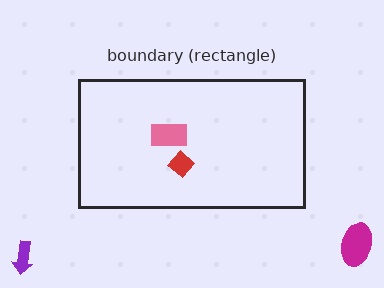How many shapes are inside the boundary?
2 inside, 2 outside.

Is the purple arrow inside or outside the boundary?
Outside.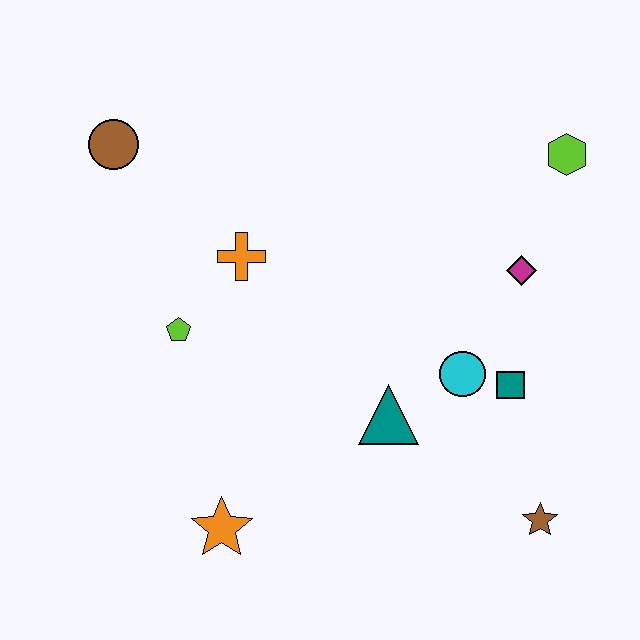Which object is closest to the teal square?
The cyan circle is closest to the teal square.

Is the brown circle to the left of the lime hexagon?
Yes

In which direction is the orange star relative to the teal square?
The orange star is to the left of the teal square.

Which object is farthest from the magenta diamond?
The brown circle is farthest from the magenta diamond.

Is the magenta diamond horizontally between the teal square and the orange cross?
No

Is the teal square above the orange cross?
No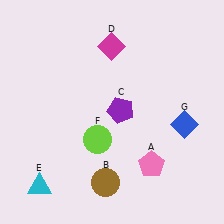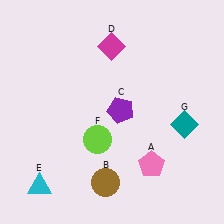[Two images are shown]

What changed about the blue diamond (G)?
In Image 1, G is blue. In Image 2, it changed to teal.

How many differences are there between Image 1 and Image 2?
There is 1 difference between the two images.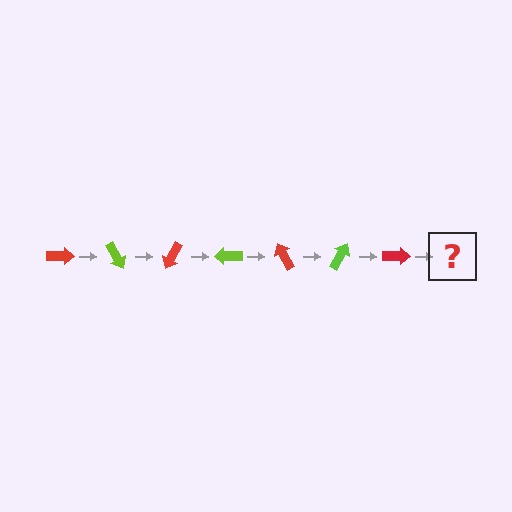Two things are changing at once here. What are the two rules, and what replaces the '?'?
The two rules are that it rotates 60 degrees each step and the color cycles through red and lime. The '?' should be a lime arrow, rotated 420 degrees from the start.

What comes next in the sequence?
The next element should be a lime arrow, rotated 420 degrees from the start.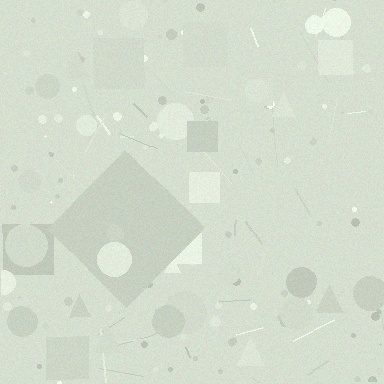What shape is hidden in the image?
A diamond is hidden in the image.